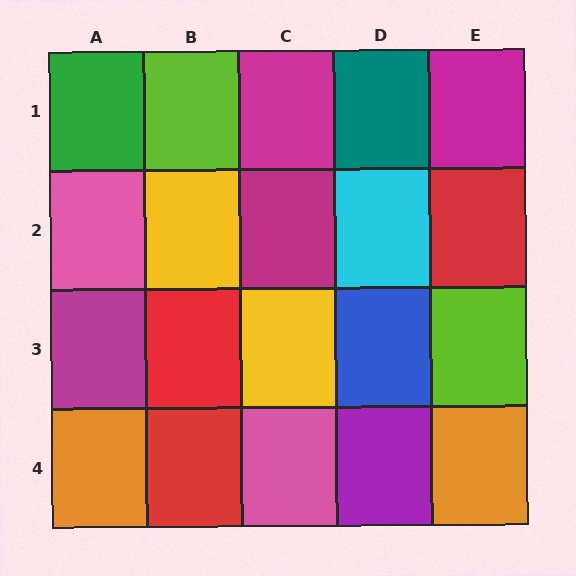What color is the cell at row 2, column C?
Magenta.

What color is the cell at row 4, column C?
Pink.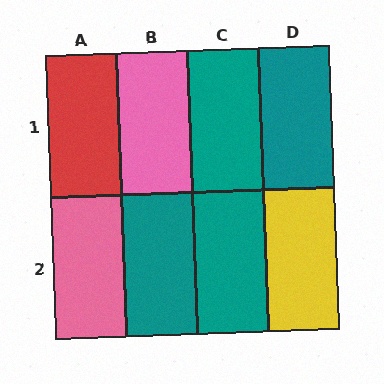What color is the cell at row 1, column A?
Red.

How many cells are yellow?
1 cell is yellow.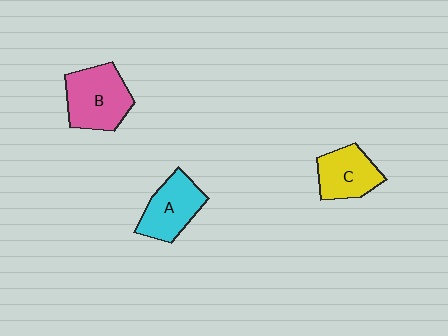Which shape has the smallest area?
Shape C (yellow).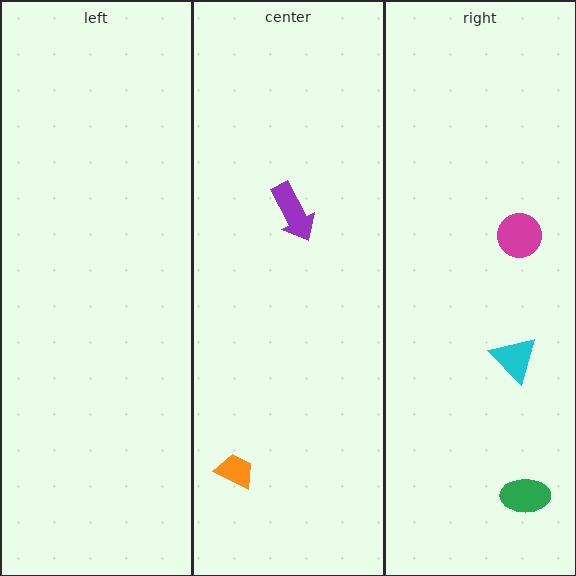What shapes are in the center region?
The purple arrow, the orange trapezoid.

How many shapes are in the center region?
2.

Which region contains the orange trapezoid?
The center region.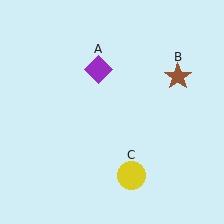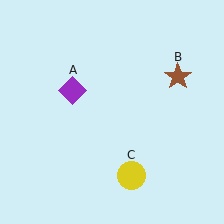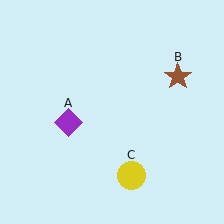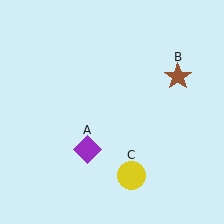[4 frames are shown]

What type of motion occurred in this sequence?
The purple diamond (object A) rotated counterclockwise around the center of the scene.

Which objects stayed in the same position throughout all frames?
Brown star (object B) and yellow circle (object C) remained stationary.